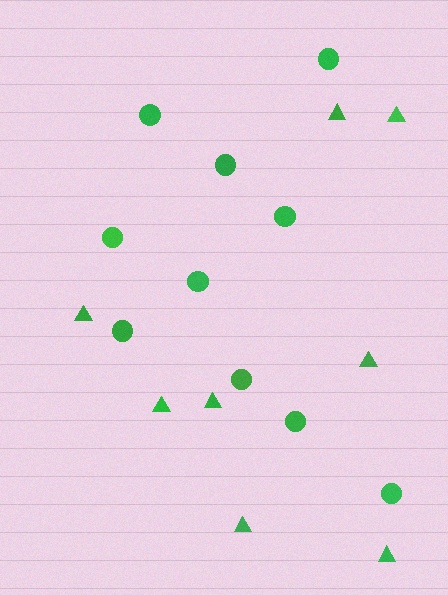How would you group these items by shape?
There are 2 groups: one group of triangles (8) and one group of circles (10).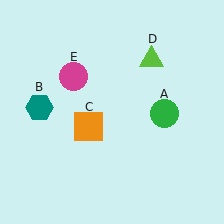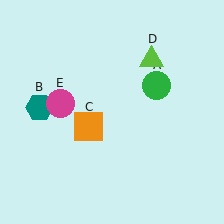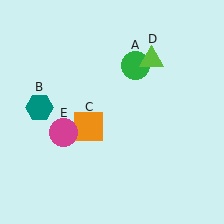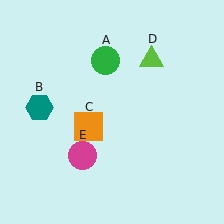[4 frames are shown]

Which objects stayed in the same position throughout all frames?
Teal hexagon (object B) and orange square (object C) and lime triangle (object D) remained stationary.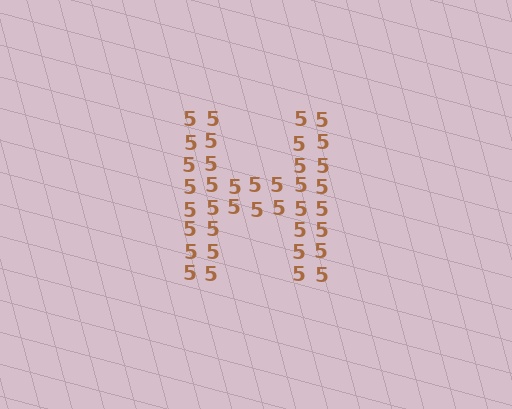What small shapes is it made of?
It is made of small digit 5's.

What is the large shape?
The large shape is the letter H.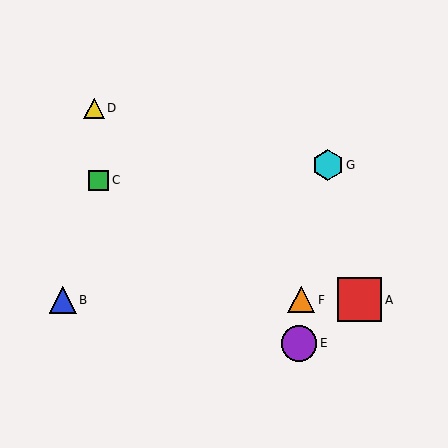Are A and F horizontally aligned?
Yes, both are at y≈300.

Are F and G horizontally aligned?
No, F is at y≈300 and G is at y≈165.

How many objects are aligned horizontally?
3 objects (A, B, F) are aligned horizontally.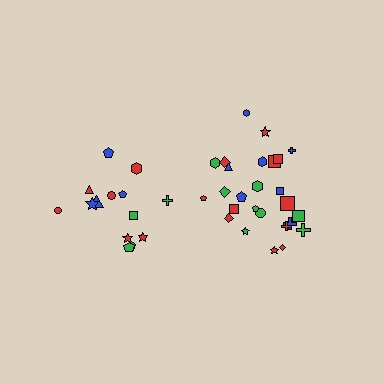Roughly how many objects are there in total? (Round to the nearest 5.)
Roughly 40 objects in total.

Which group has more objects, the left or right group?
The right group.